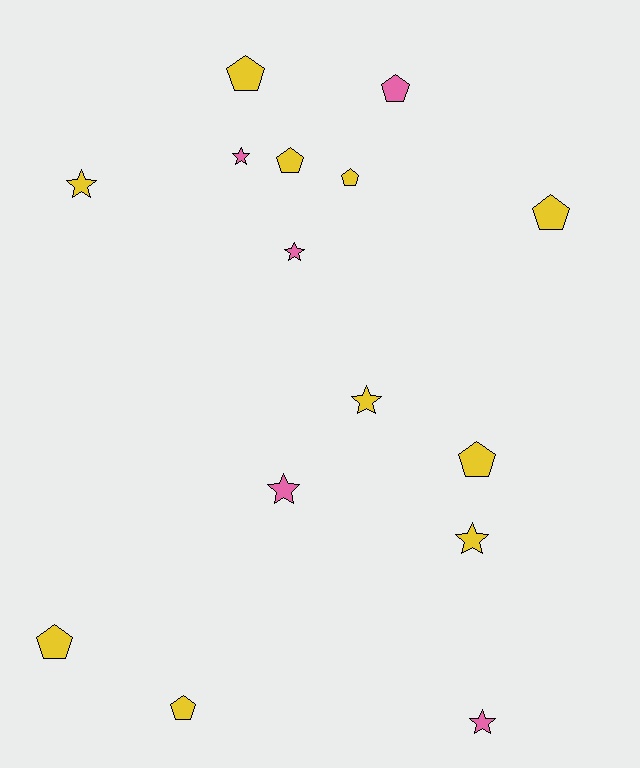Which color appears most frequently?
Yellow, with 10 objects.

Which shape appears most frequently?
Pentagon, with 8 objects.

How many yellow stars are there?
There are 3 yellow stars.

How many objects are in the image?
There are 15 objects.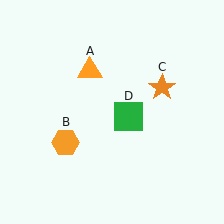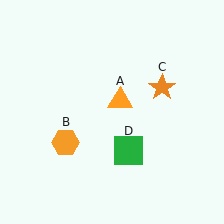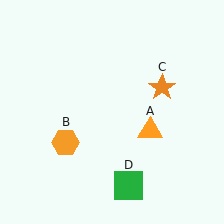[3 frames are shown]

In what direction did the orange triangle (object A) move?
The orange triangle (object A) moved down and to the right.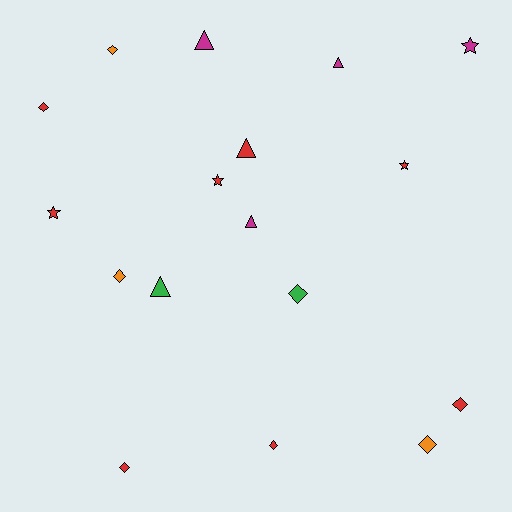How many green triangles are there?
There is 1 green triangle.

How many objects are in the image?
There are 17 objects.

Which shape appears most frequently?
Diamond, with 8 objects.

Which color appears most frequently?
Red, with 8 objects.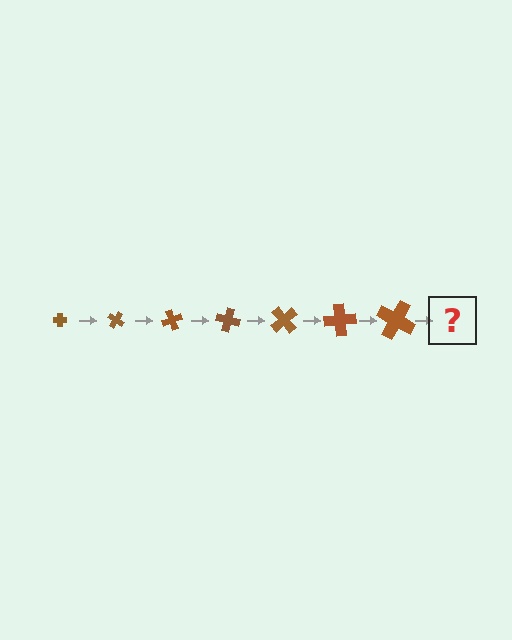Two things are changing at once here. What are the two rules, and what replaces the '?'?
The two rules are that the cross grows larger each step and it rotates 35 degrees each step. The '?' should be a cross, larger than the previous one and rotated 245 degrees from the start.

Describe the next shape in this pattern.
It should be a cross, larger than the previous one and rotated 245 degrees from the start.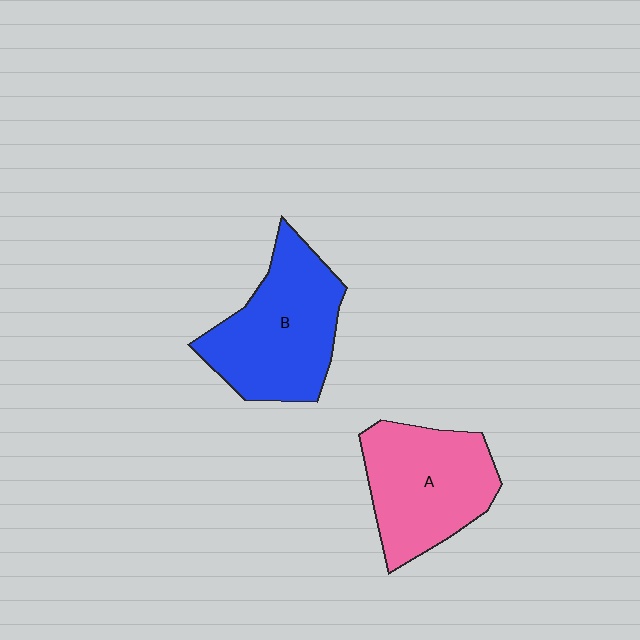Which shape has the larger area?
Shape B (blue).